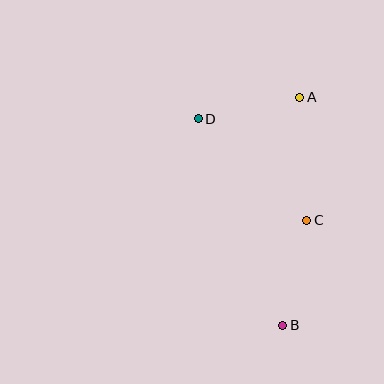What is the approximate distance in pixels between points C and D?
The distance between C and D is approximately 149 pixels.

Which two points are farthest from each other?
Points A and B are farthest from each other.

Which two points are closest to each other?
Points A and D are closest to each other.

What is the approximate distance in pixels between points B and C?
The distance between B and C is approximately 108 pixels.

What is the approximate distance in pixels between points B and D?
The distance between B and D is approximately 223 pixels.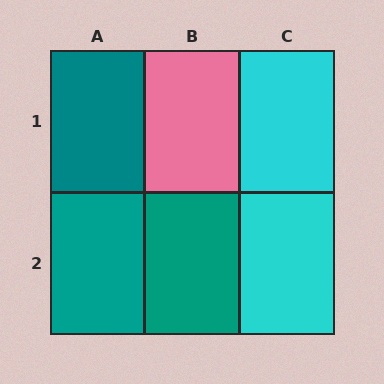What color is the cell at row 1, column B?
Pink.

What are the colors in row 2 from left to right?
Teal, teal, cyan.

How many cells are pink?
1 cell is pink.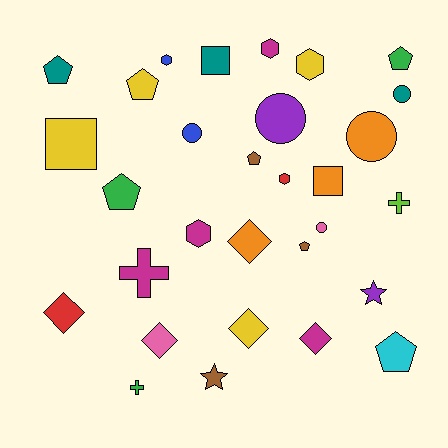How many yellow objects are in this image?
There are 4 yellow objects.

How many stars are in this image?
There are 2 stars.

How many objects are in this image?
There are 30 objects.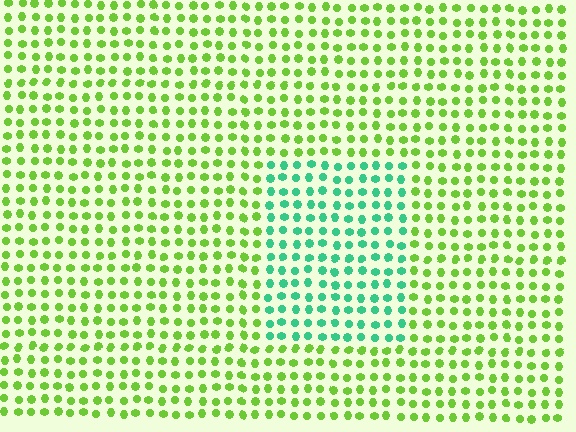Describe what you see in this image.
The image is filled with small lime elements in a uniform arrangement. A rectangle-shaped region is visible where the elements are tinted to a slightly different hue, forming a subtle color boundary.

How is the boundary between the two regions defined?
The boundary is defined purely by a slight shift in hue (about 55 degrees). Spacing, size, and orientation are identical on both sides.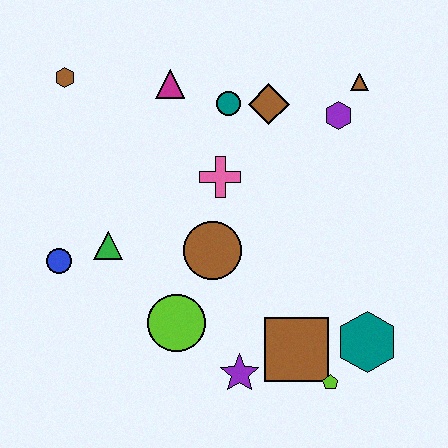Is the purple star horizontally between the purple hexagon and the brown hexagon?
Yes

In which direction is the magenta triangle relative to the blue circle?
The magenta triangle is above the blue circle.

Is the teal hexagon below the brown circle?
Yes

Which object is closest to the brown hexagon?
The magenta triangle is closest to the brown hexagon.